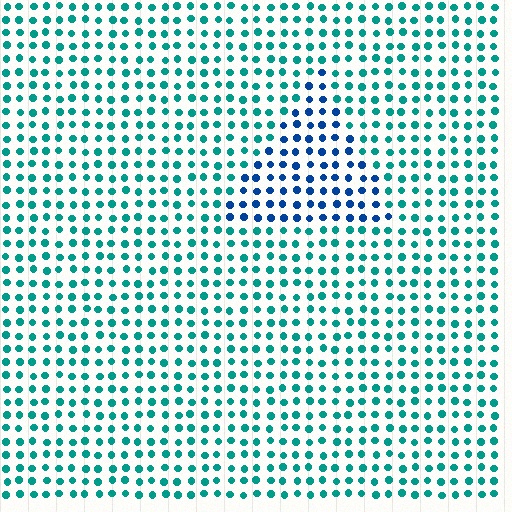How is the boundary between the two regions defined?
The boundary is defined purely by a slight shift in hue (about 42 degrees). Spacing, size, and orientation are identical on both sides.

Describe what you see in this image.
The image is filled with small teal elements in a uniform arrangement. A triangle-shaped region is visible where the elements are tinted to a slightly different hue, forming a subtle color boundary.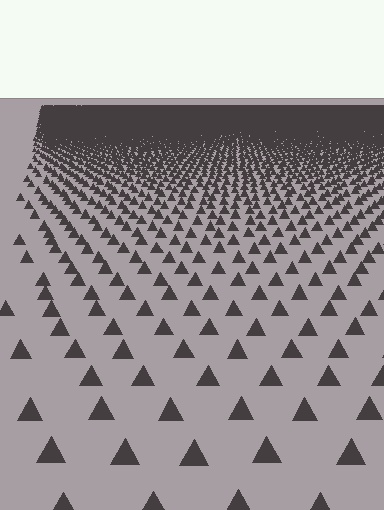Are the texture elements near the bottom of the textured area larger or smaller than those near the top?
Larger. Near the bottom, elements are closer to the viewer and appear at a bigger on-screen size.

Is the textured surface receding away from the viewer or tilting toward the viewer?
The surface is receding away from the viewer. Texture elements get smaller and denser toward the top.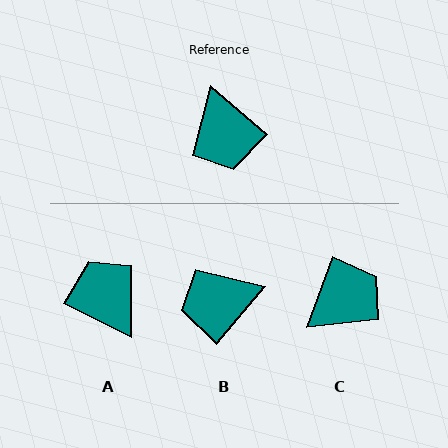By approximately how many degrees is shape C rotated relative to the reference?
Approximately 111 degrees counter-clockwise.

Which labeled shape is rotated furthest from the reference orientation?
A, about 166 degrees away.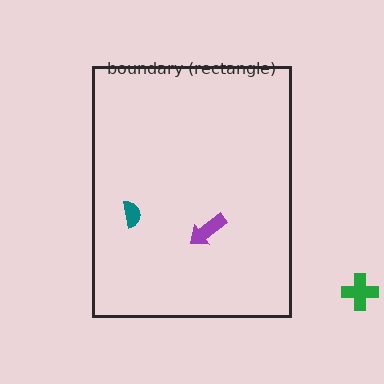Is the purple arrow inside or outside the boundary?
Inside.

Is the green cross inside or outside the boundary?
Outside.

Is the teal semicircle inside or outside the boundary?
Inside.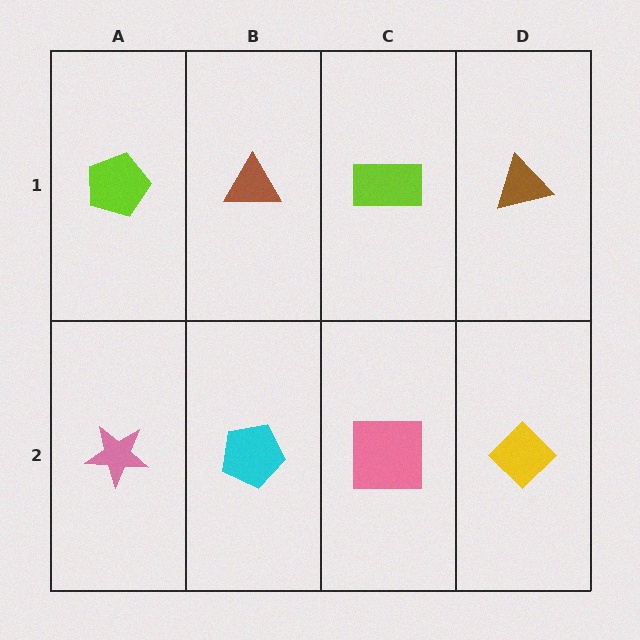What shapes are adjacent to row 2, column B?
A brown triangle (row 1, column B), a pink star (row 2, column A), a pink square (row 2, column C).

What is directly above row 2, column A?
A lime pentagon.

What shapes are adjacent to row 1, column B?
A cyan pentagon (row 2, column B), a lime pentagon (row 1, column A), a lime rectangle (row 1, column C).